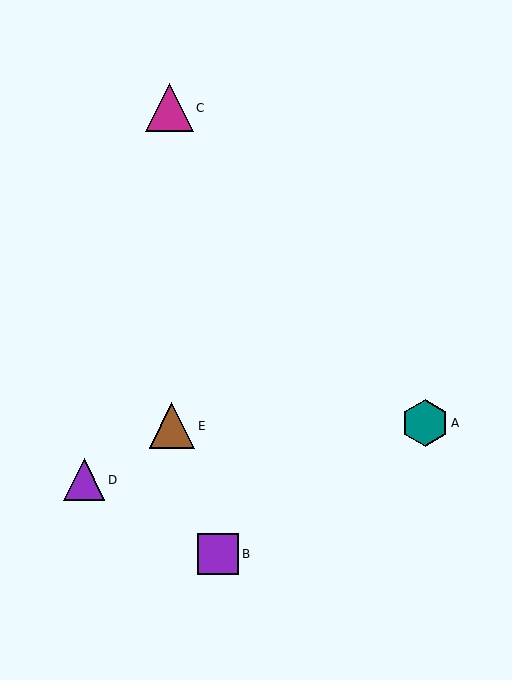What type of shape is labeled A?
Shape A is a teal hexagon.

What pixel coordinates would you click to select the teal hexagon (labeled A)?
Click at (425, 423) to select the teal hexagon A.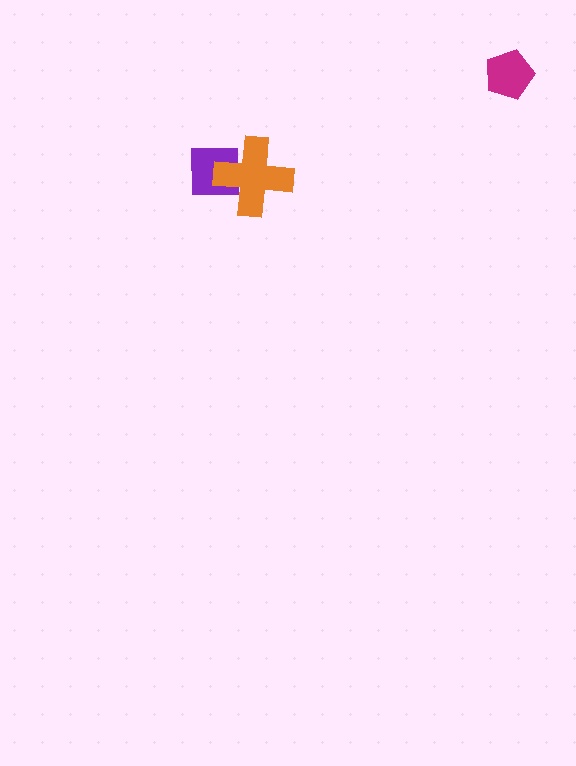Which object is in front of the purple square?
The orange cross is in front of the purple square.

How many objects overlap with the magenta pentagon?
0 objects overlap with the magenta pentagon.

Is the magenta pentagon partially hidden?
No, no other shape covers it.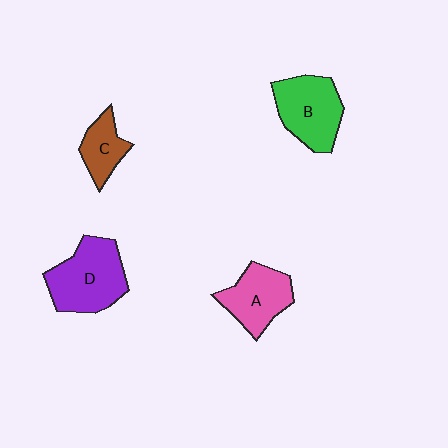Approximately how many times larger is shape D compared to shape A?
Approximately 1.3 times.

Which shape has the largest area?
Shape D (purple).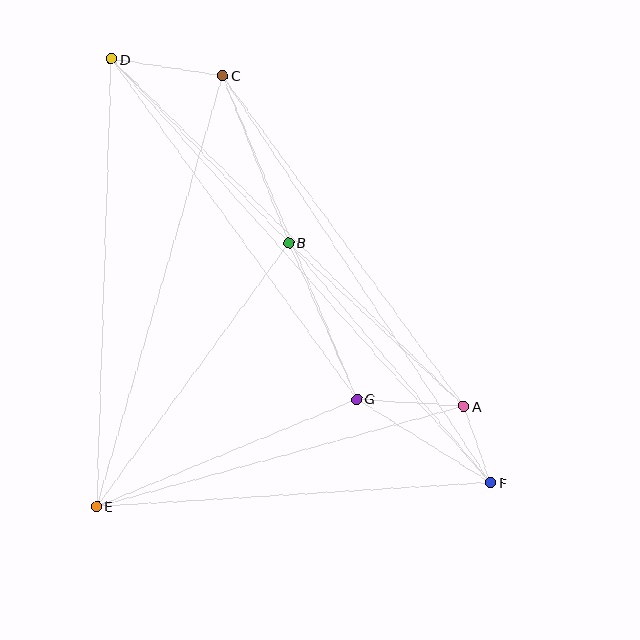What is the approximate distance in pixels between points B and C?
The distance between B and C is approximately 179 pixels.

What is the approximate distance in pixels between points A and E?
The distance between A and E is approximately 381 pixels.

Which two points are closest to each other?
Points A and F are closest to each other.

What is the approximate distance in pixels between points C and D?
The distance between C and D is approximately 113 pixels.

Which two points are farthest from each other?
Points D and F are farthest from each other.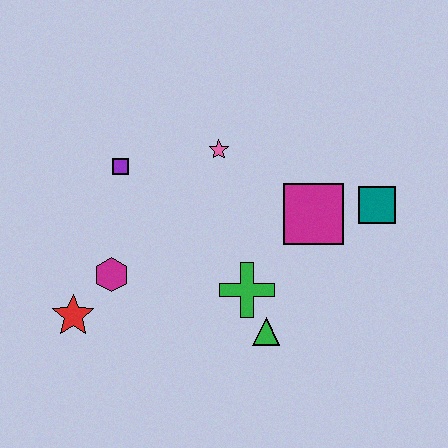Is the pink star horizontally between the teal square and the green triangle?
No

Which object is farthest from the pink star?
The red star is farthest from the pink star.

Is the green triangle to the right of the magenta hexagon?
Yes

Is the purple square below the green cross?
No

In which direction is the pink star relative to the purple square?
The pink star is to the right of the purple square.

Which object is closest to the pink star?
The purple square is closest to the pink star.